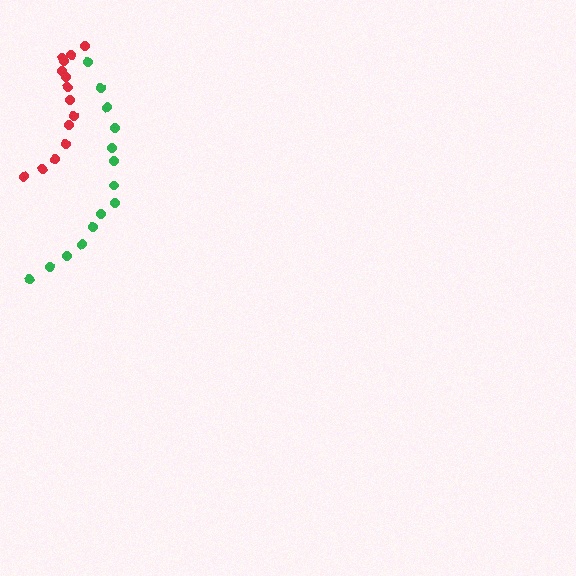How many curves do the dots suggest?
There are 2 distinct paths.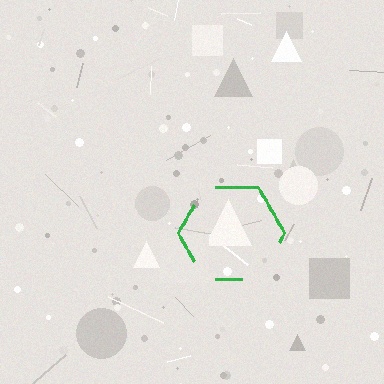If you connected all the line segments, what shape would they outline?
They would outline a hexagon.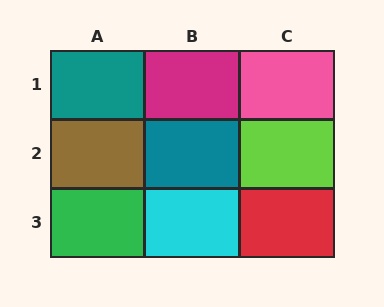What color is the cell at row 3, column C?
Red.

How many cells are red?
1 cell is red.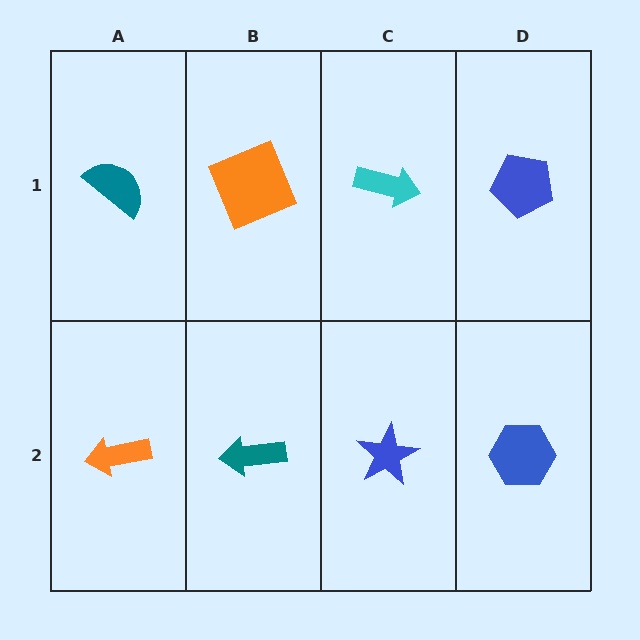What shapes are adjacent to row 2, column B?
An orange square (row 1, column B), an orange arrow (row 2, column A), a blue star (row 2, column C).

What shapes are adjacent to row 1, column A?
An orange arrow (row 2, column A), an orange square (row 1, column B).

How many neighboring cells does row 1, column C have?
3.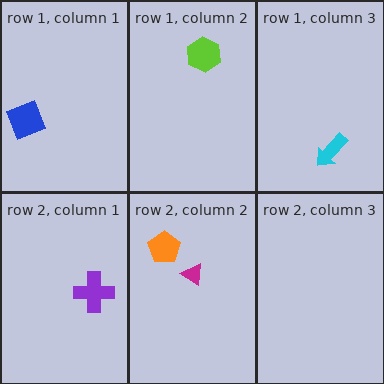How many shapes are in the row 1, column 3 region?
1.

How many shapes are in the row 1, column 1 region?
1.